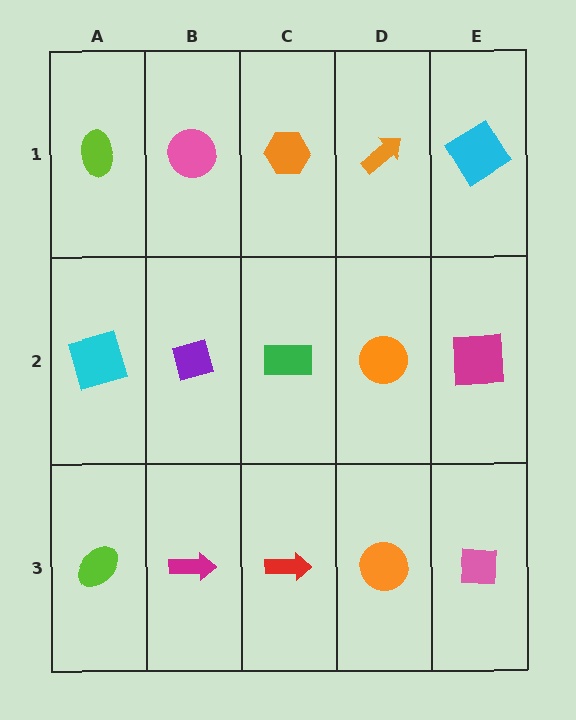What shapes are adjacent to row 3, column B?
A purple diamond (row 2, column B), a lime ellipse (row 3, column A), a red arrow (row 3, column C).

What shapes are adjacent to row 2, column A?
A lime ellipse (row 1, column A), a lime ellipse (row 3, column A), a purple diamond (row 2, column B).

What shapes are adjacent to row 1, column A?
A cyan square (row 2, column A), a pink circle (row 1, column B).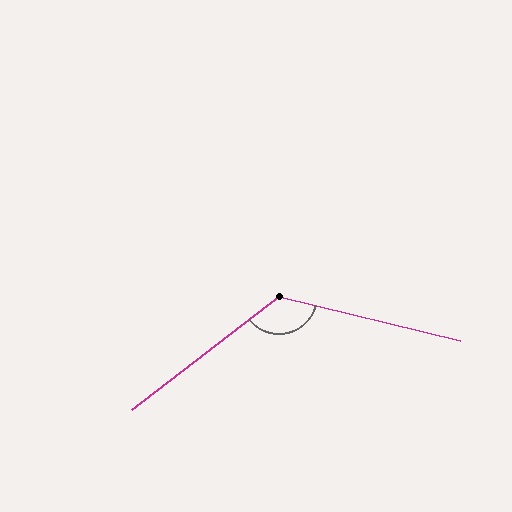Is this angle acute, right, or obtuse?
It is obtuse.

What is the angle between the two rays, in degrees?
Approximately 129 degrees.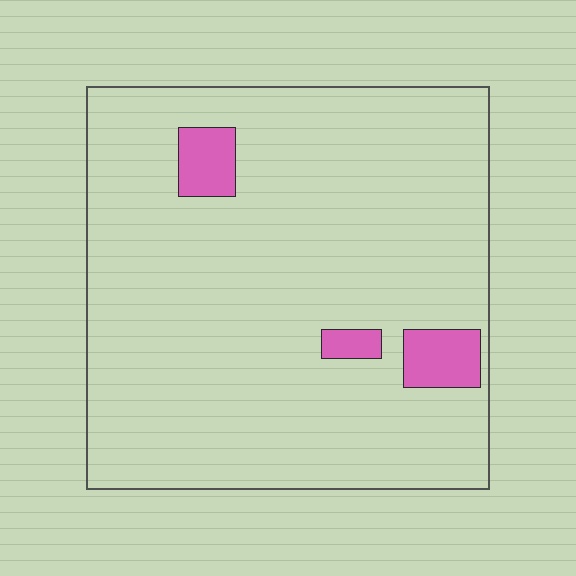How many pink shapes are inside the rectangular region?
3.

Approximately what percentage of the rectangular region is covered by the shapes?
Approximately 5%.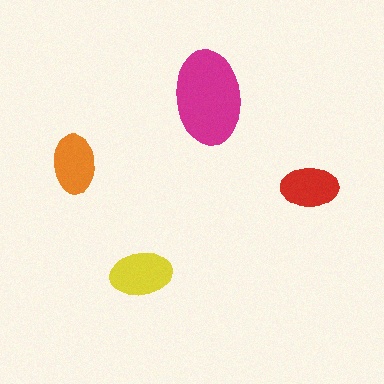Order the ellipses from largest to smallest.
the magenta one, the yellow one, the orange one, the red one.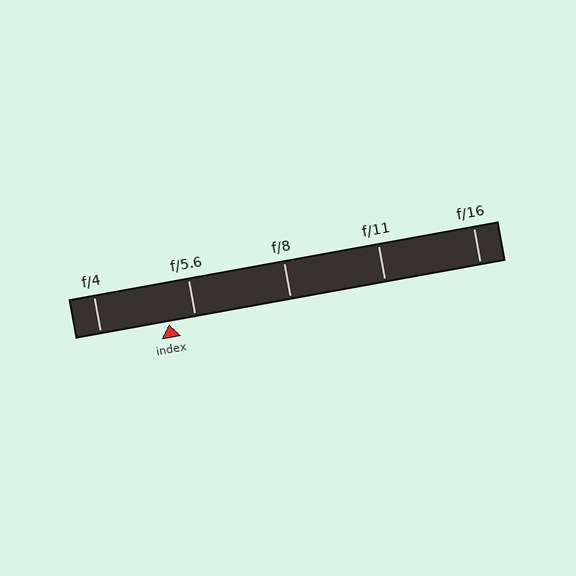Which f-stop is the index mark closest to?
The index mark is closest to f/5.6.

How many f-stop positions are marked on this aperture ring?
There are 5 f-stop positions marked.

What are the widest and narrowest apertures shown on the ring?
The widest aperture shown is f/4 and the narrowest is f/16.